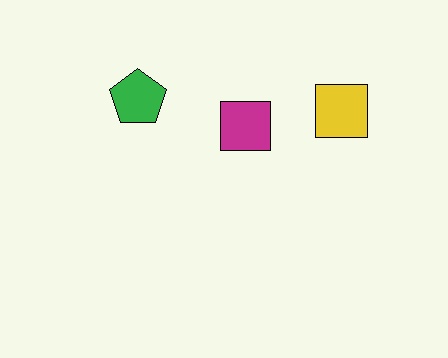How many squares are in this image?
There are 2 squares.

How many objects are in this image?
There are 3 objects.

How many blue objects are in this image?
There are no blue objects.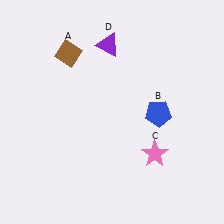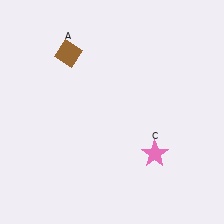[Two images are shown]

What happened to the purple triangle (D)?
The purple triangle (D) was removed in Image 2. It was in the top-left area of Image 1.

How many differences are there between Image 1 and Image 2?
There are 2 differences between the two images.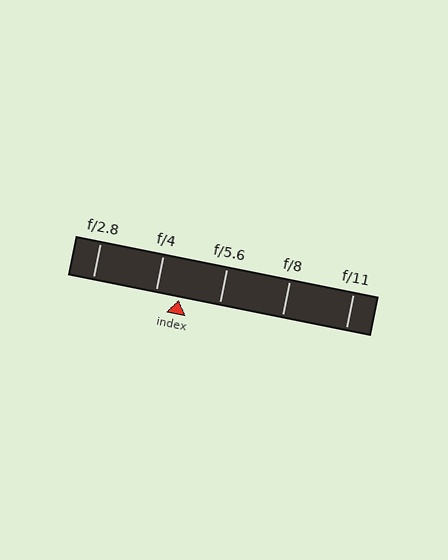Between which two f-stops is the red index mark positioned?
The index mark is between f/4 and f/5.6.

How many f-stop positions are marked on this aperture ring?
There are 5 f-stop positions marked.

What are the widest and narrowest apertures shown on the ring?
The widest aperture shown is f/2.8 and the narrowest is f/11.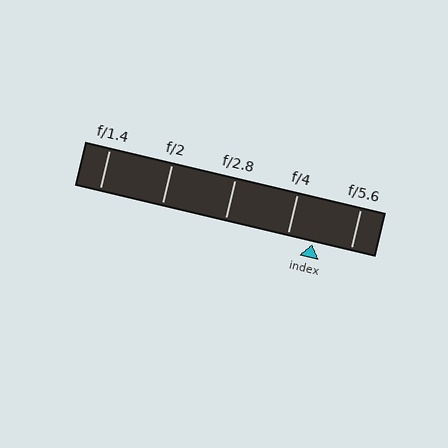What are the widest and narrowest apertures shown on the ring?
The widest aperture shown is f/1.4 and the narrowest is f/5.6.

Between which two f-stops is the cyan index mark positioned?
The index mark is between f/4 and f/5.6.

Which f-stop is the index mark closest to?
The index mark is closest to f/4.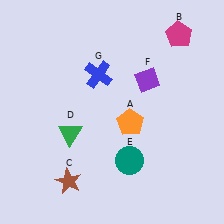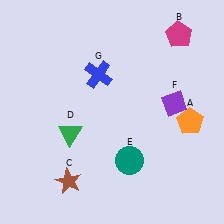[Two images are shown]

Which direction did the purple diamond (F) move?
The purple diamond (F) moved right.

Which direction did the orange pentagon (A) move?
The orange pentagon (A) moved right.